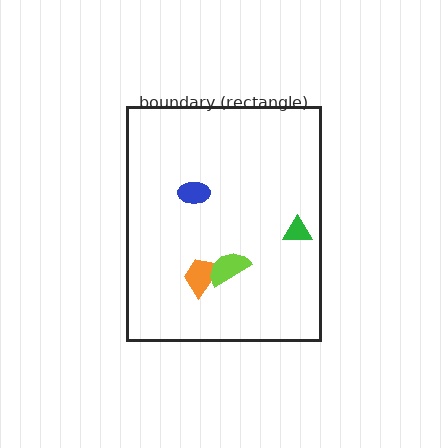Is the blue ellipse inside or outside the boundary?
Inside.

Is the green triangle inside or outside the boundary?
Inside.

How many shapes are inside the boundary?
4 inside, 0 outside.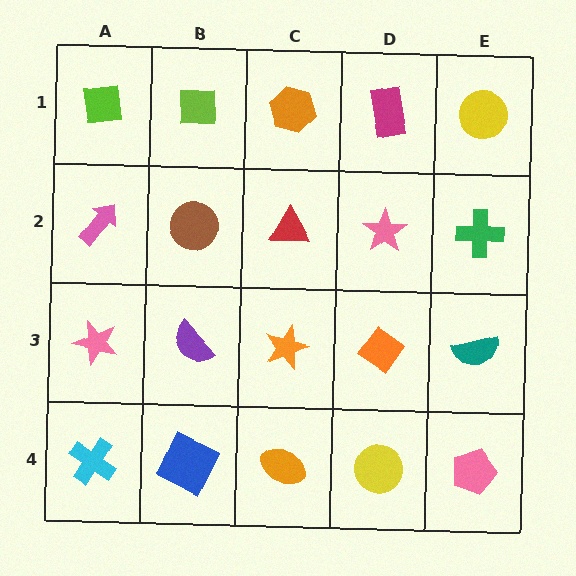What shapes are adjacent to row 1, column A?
A pink arrow (row 2, column A), a lime square (row 1, column B).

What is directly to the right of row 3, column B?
An orange star.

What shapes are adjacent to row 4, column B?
A purple semicircle (row 3, column B), a cyan cross (row 4, column A), an orange ellipse (row 4, column C).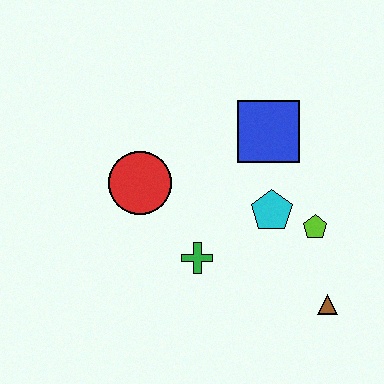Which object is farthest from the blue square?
The brown triangle is farthest from the blue square.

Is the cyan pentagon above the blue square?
No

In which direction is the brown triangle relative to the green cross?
The brown triangle is to the right of the green cross.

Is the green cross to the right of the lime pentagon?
No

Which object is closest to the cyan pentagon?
The lime pentagon is closest to the cyan pentagon.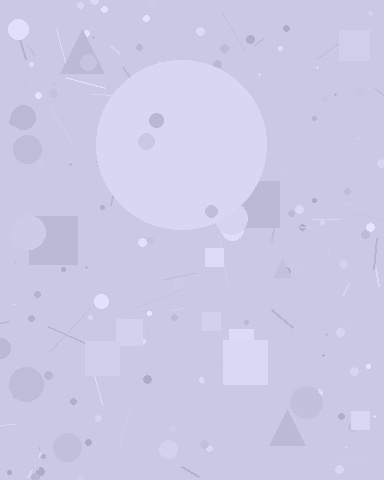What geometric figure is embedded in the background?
A circle is embedded in the background.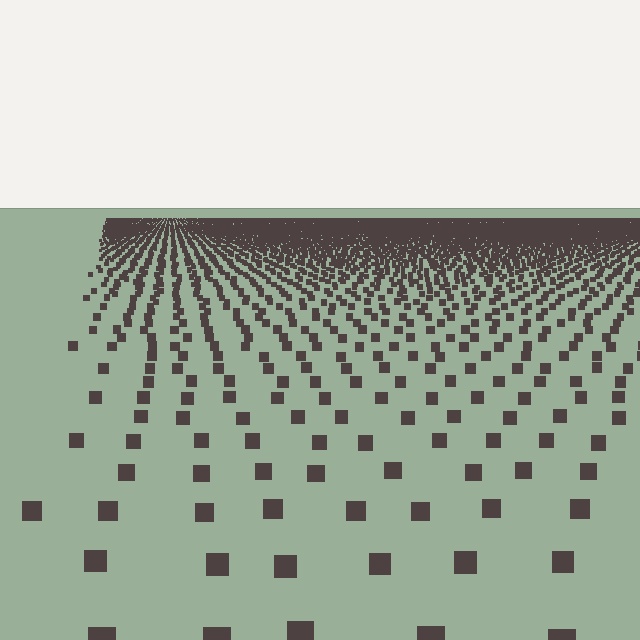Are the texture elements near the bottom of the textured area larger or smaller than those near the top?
Larger. Near the bottom, elements are closer to the viewer and appear at a bigger on-screen size.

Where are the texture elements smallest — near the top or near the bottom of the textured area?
Near the top.